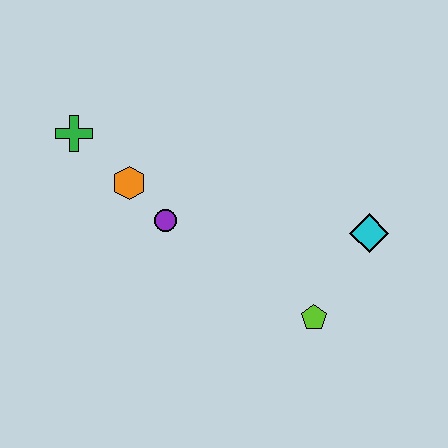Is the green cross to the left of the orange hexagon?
Yes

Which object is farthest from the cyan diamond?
The green cross is farthest from the cyan diamond.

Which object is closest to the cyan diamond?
The lime pentagon is closest to the cyan diamond.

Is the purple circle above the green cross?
No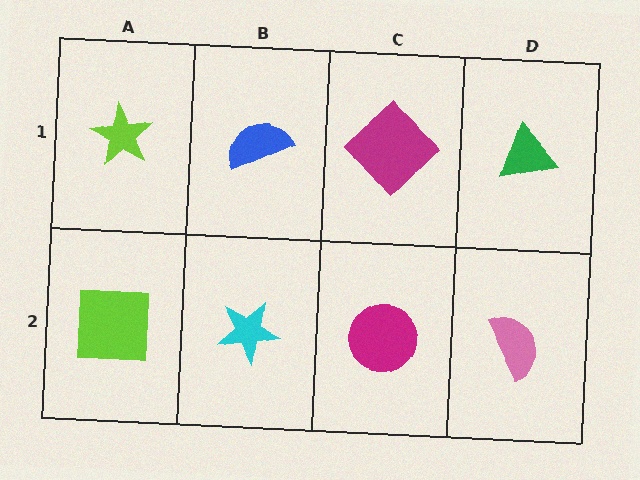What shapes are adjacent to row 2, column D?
A green triangle (row 1, column D), a magenta circle (row 2, column C).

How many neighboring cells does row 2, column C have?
3.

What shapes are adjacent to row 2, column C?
A magenta diamond (row 1, column C), a cyan star (row 2, column B), a pink semicircle (row 2, column D).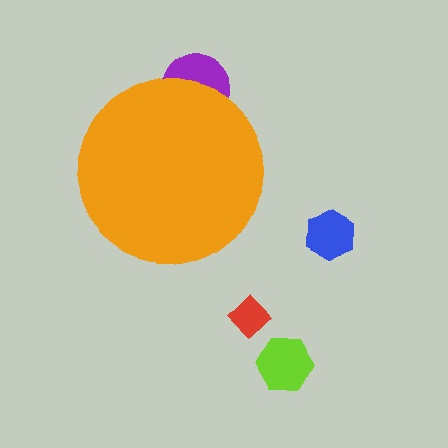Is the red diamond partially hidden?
No, the red diamond is fully visible.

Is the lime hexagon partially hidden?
No, the lime hexagon is fully visible.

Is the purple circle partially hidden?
Yes, the purple circle is partially hidden behind the orange circle.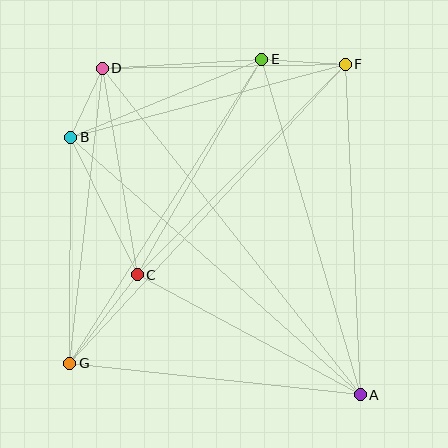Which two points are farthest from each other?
Points A and D are farthest from each other.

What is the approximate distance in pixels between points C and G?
The distance between C and G is approximately 112 pixels.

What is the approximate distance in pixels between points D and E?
The distance between D and E is approximately 160 pixels.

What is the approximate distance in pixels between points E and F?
The distance between E and F is approximately 84 pixels.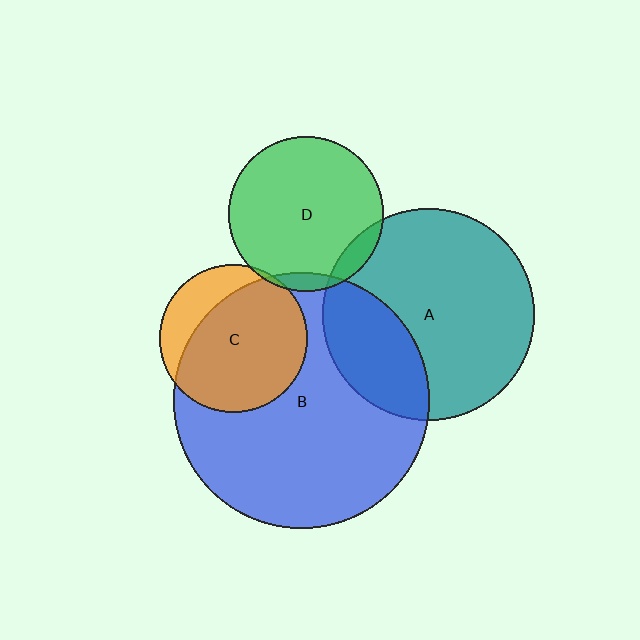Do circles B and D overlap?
Yes.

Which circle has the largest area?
Circle B (blue).